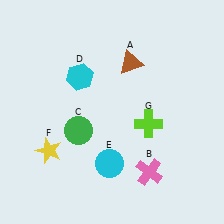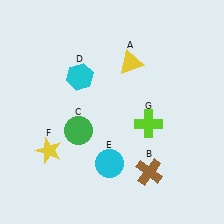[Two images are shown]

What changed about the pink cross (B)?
In Image 1, B is pink. In Image 2, it changed to brown.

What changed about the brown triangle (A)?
In Image 1, A is brown. In Image 2, it changed to yellow.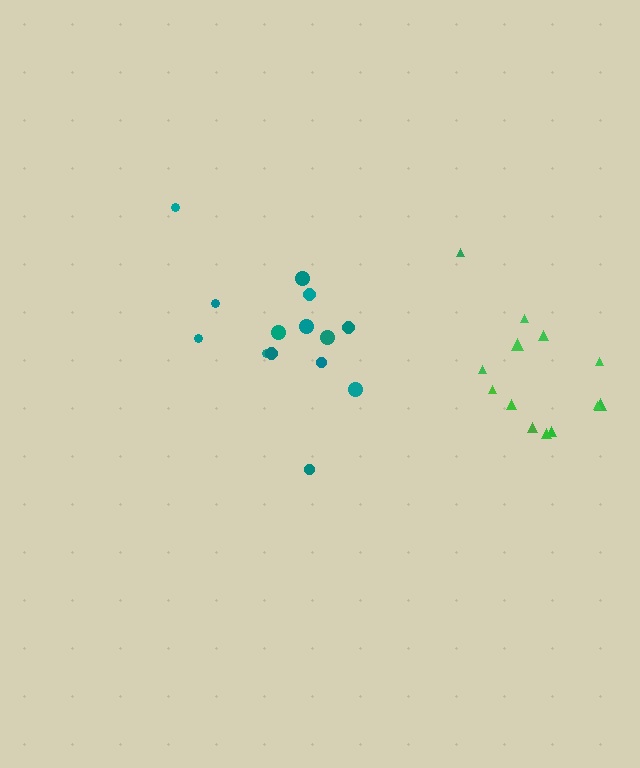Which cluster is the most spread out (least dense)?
Green.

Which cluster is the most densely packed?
Teal.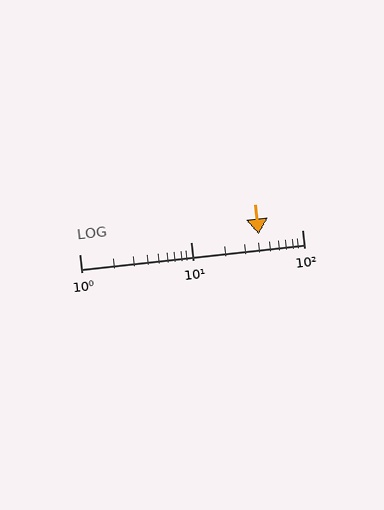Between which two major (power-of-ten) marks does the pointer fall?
The pointer is between 10 and 100.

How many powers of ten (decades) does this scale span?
The scale spans 2 decades, from 1 to 100.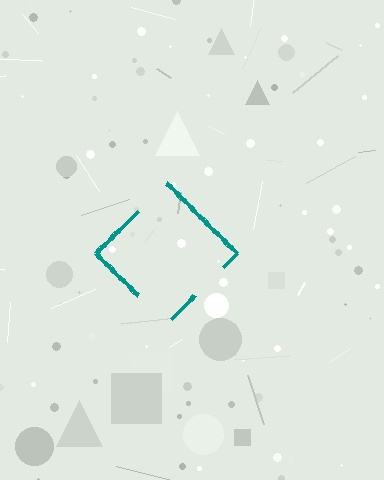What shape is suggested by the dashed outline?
The dashed outline suggests a diamond.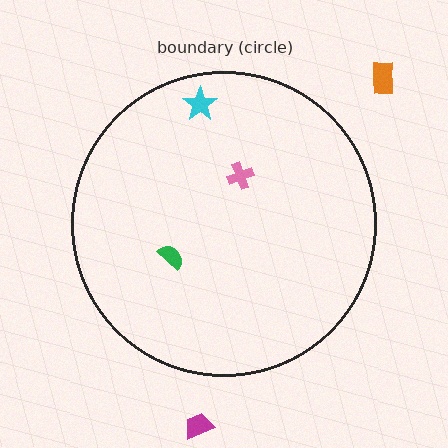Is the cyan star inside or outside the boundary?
Inside.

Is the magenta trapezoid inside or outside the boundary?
Outside.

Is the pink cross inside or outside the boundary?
Inside.